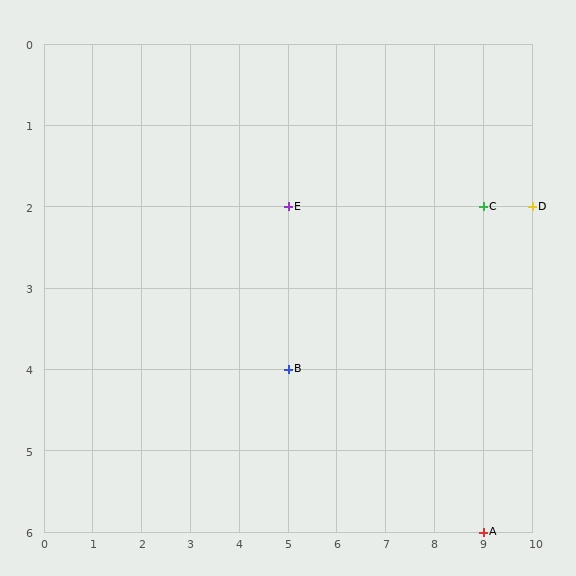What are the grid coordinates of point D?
Point D is at grid coordinates (10, 2).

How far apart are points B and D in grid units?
Points B and D are 5 columns and 2 rows apart (about 5.4 grid units diagonally).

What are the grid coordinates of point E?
Point E is at grid coordinates (5, 2).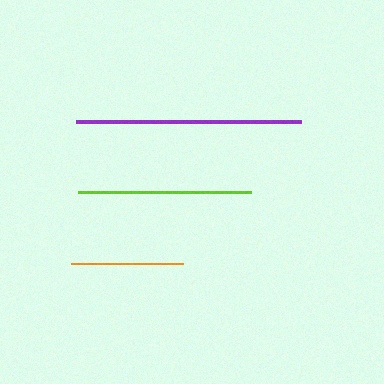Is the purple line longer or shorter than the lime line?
The purple line is longer than the lime line.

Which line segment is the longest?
The purple line is the longest at approximately 225 pixels.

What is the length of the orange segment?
The orange segment is approximately 112 pixels long.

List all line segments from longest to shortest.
From longest to shortest: purple, lime, orange.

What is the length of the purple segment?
The purple segment is approximately 225 pixels long.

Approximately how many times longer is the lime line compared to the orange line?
The lime line is approximately 1.5 times the length of the orange line.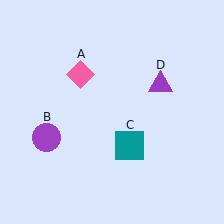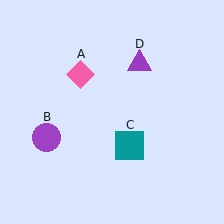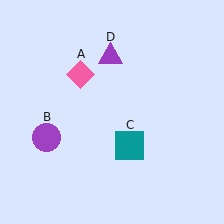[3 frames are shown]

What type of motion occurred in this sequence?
The purple triangle (object D) rotated counterclockwise around the center of the scene.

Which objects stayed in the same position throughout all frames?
Pink diamond (object A) and purple circle (object B) and teal square (object C) remained stationary.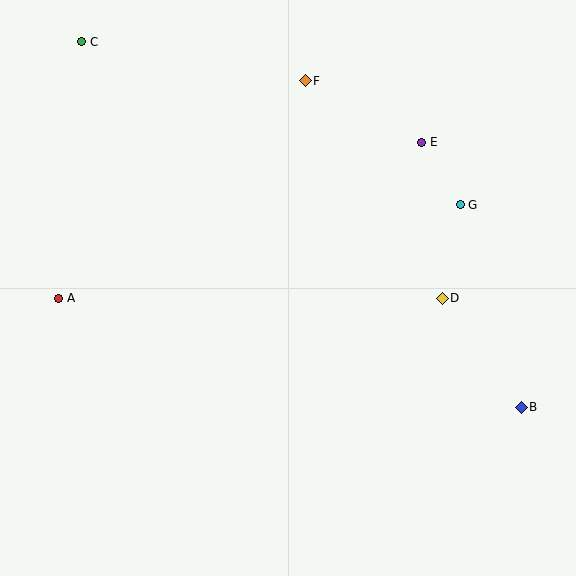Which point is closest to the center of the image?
Point D at (442, 298) is closest to the center.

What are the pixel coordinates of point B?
Point B is at (521, 407).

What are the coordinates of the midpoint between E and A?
The midpoint between E and A is at (240, 220).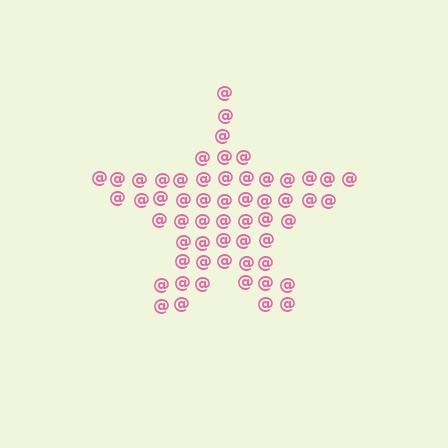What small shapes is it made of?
It is made of small at signs.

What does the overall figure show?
The overall figure shows a star.